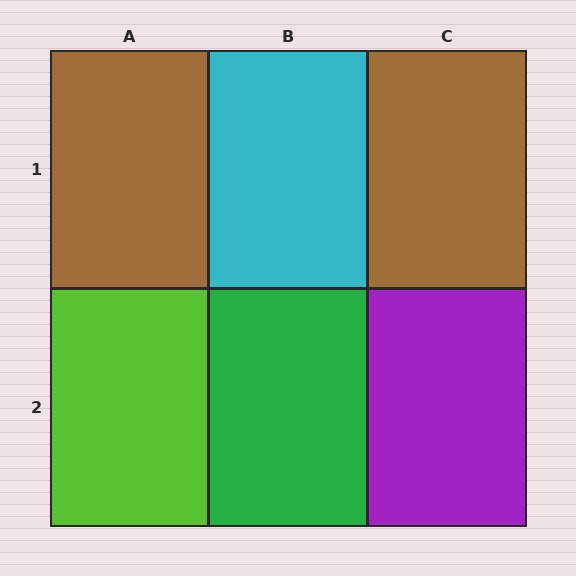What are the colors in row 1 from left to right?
Brown, cyan, brown.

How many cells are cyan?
1 cell is cyan.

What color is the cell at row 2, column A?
Lime.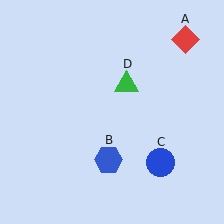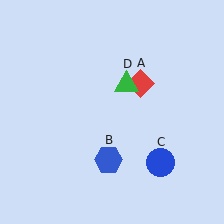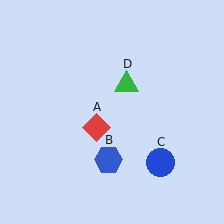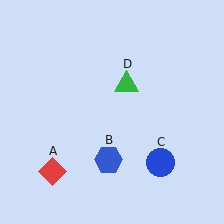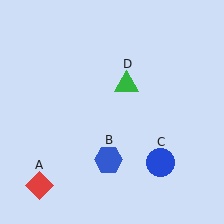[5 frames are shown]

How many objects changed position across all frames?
1 object changed position: red diamond (object A).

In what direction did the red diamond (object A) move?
The red diamond (object A) moved down and to the left.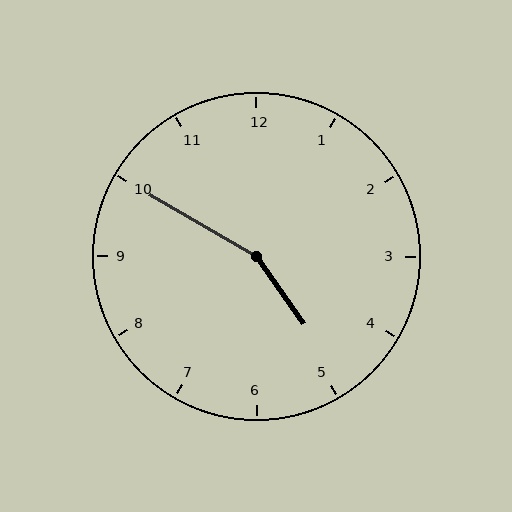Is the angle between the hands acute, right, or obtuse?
It is obtuse.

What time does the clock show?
4:50.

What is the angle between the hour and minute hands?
Approximately 155 degrees.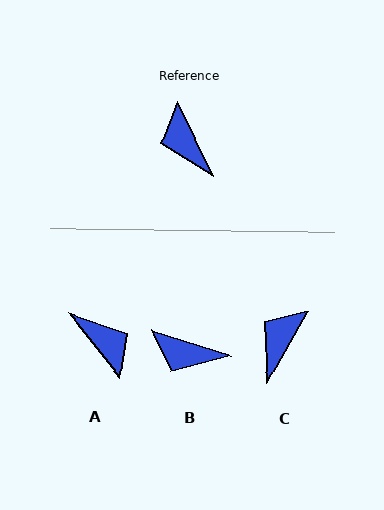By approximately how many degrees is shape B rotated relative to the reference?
Approximately 47 degrees counter-clockwise.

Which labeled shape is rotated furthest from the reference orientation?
A, about 167 degrees away.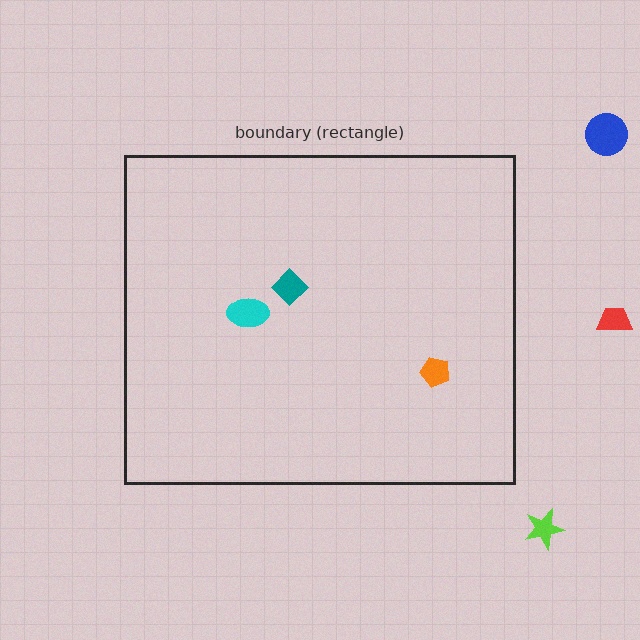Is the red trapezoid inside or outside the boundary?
Outside.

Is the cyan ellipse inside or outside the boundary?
Inside.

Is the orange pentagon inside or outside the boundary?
Inside.